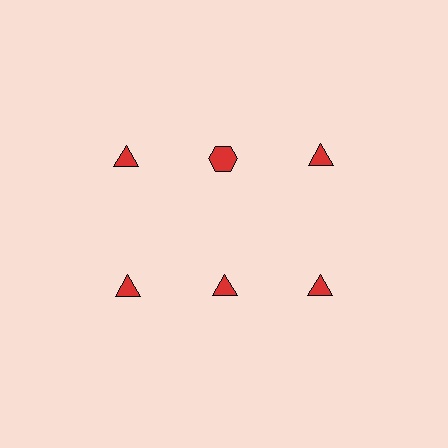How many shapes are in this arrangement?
There are 6 shapes arranged in a grid pattern.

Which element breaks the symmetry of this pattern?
The red hexagon in the top row, second from left column breaks the symmetry. All other shapes are red triangles.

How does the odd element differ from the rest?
It has a different shape: hexagon instead of triangle.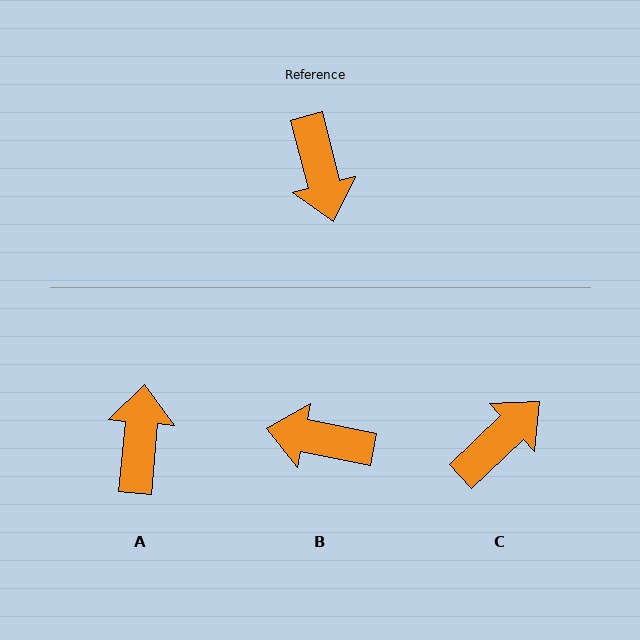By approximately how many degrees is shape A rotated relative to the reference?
Approximately 160 degrees counter-clockwise.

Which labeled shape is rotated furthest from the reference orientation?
A, about 160 degrees away.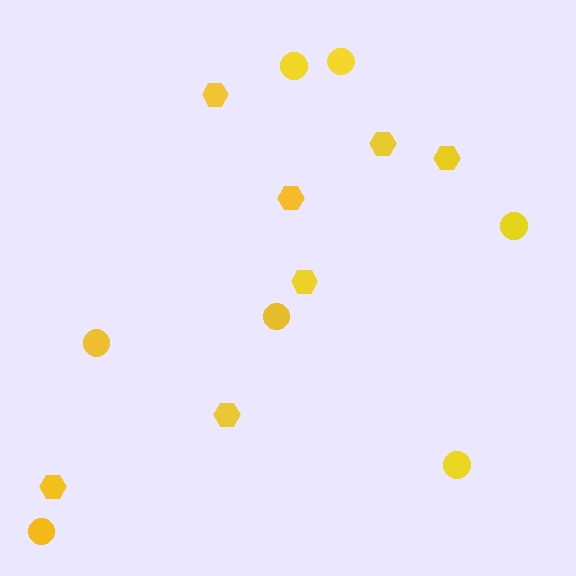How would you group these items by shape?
There are 2 groups: one group of hexagons (7) and one group of circles (7).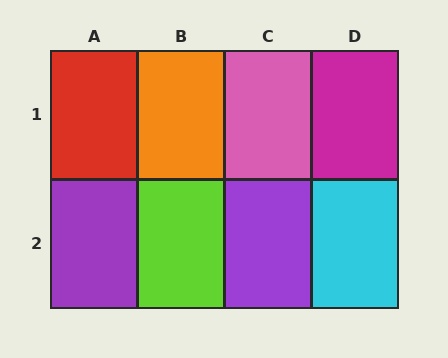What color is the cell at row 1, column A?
Red.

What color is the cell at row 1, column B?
Orange.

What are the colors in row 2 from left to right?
Purple, lime, purple, cyan.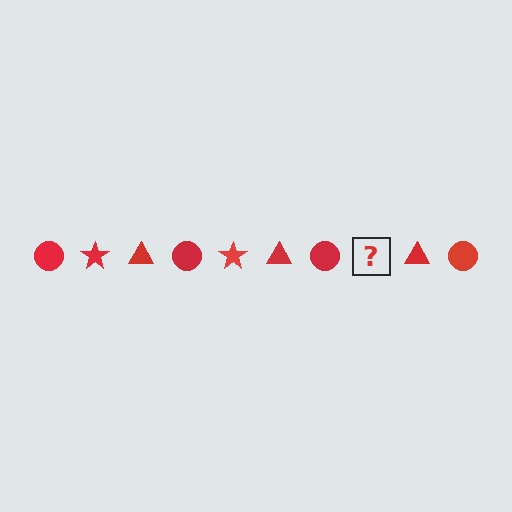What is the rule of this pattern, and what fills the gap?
The rule is that the pattern cycles through circle, star, triangle shapes in red. The gap should be filled with a red star.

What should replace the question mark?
The question mark should be replaced with a red star.